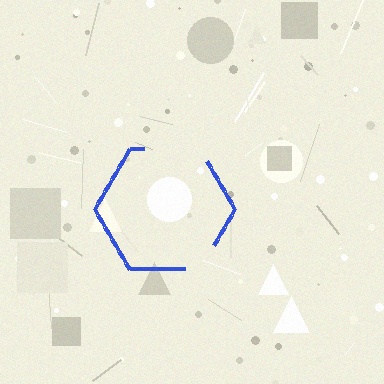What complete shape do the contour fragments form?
The contour fragments form a hexagon.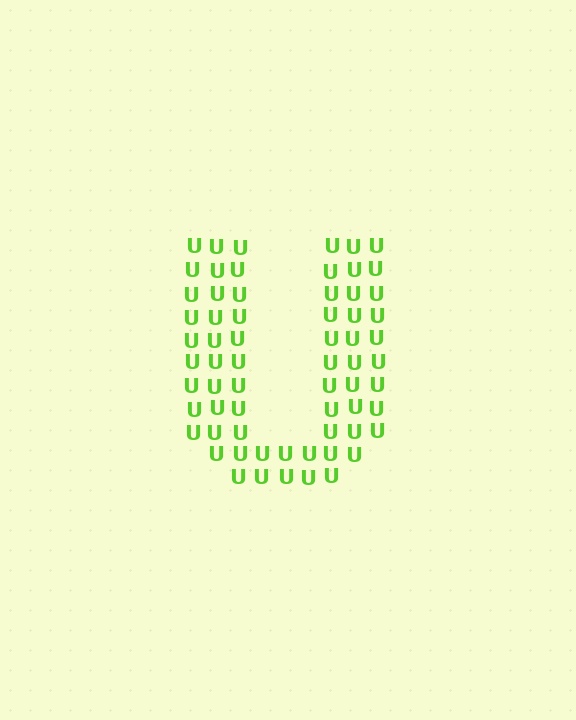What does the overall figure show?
The overall figure shows the letter U.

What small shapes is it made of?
It is made of small letter U's.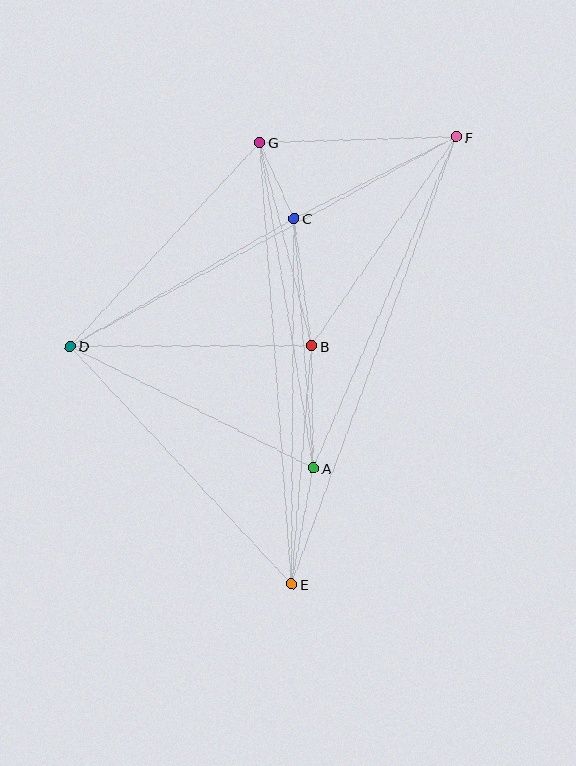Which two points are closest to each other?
Points C and G are closest to each other.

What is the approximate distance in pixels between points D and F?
The distance between D and F is approximately 439 pixels.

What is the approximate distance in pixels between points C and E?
The distance between C and E is approximately 366 pixels.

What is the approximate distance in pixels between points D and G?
The distance between D and G is approximately 278 pixels.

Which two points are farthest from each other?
Points E and F are farthest from each other.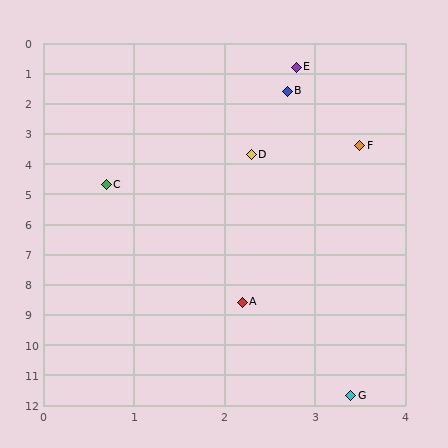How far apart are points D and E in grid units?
Points D and E are about 2.9 grid units apart.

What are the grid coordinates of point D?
Point D is at approximately (2.3, 3.7).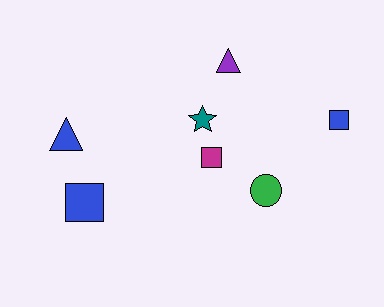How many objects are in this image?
There are 7 objects.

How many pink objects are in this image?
There are no pink objects.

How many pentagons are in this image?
There are no pentagons.